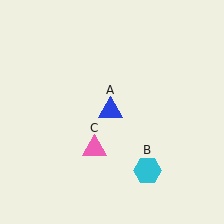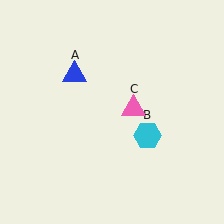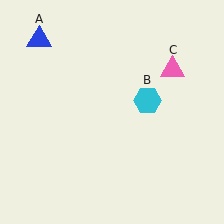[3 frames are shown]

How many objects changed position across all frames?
3 objects changed position: blue triangle (object A), cyan hexagon (object B), pink triangle (object C).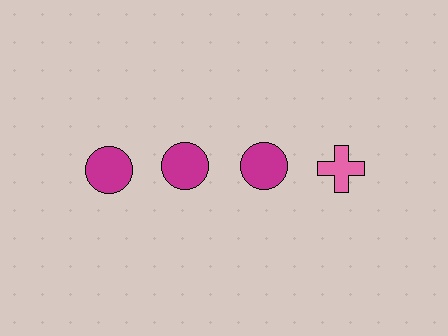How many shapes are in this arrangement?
There are 4 shapes arranged in a grid pattern.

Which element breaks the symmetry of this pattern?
The pink cross in the top row, second from right column breaks the symmetry. All other shapes are magenta circles.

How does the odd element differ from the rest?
It differs in both color (pink instead of magenta) and shape (cross instead of circle).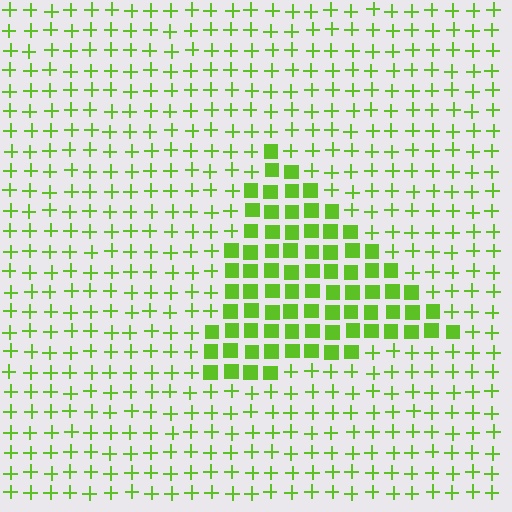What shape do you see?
I see a triangle.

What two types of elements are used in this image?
The image uses squares inside the triangle region and plus signs outside it.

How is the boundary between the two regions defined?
The boundary is defined by a change in element shape: squares inside vs. plus signs outside. All elements share the same color and spacing.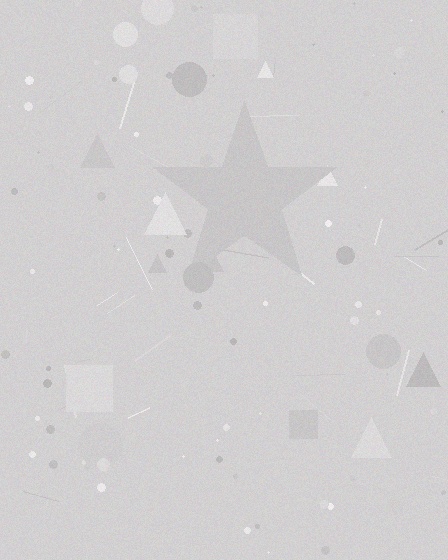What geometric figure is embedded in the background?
A star is embedded in the background.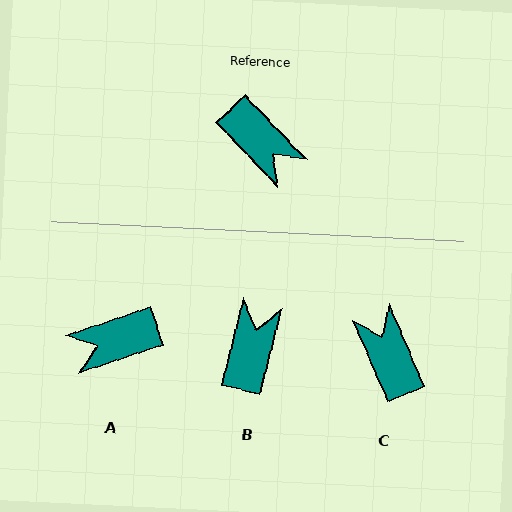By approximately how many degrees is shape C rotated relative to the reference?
Approximately 160 degrees counter-clockwise.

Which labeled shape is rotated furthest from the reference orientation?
C, about 160 degrees away.